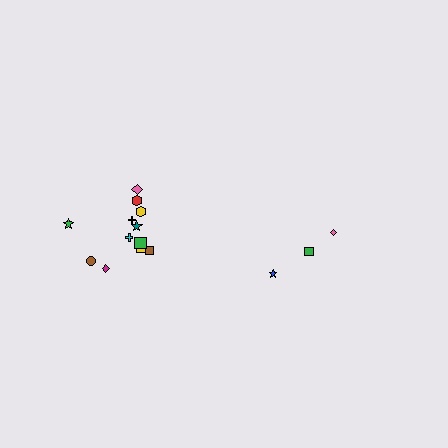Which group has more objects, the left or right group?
The left group.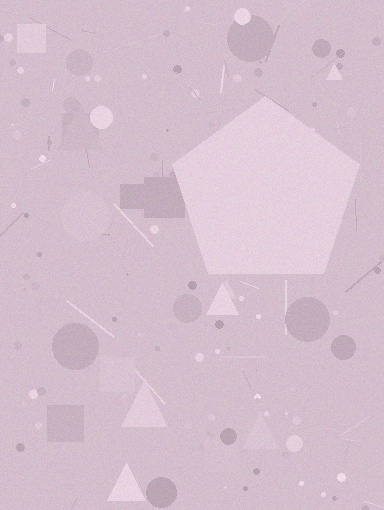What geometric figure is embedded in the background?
A pentagon is embedded in the background.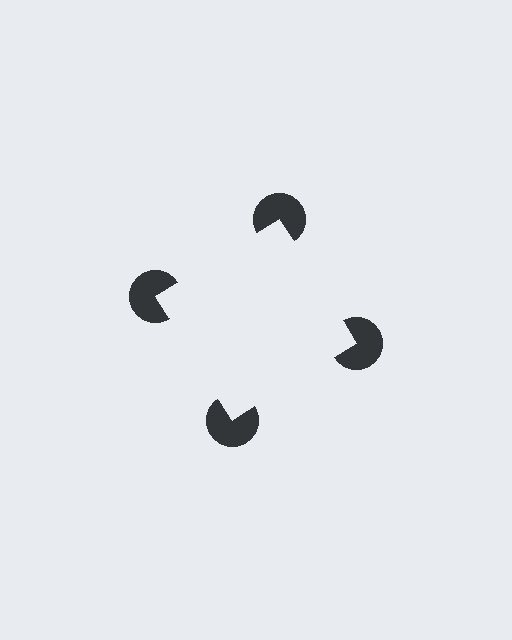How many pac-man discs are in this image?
There are 4 — one at each vertex of the illusory square.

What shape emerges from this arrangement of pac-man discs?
An illusory square — its edges are inferred from the aligned wedge cuts in the pac-man discs, not physically drawn.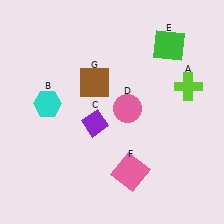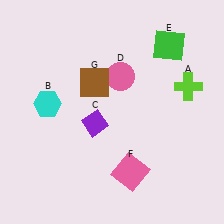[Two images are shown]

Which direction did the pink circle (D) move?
The pink circle (D) moved up.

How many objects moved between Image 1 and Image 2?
1 object moved between the two images.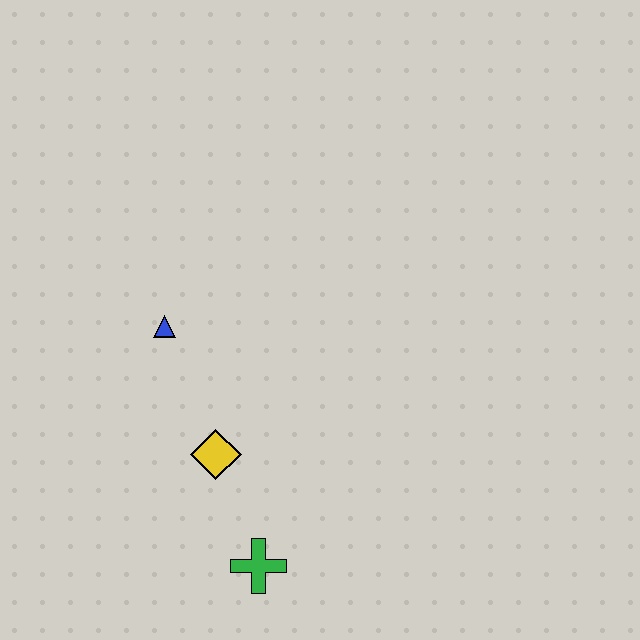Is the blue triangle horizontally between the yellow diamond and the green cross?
No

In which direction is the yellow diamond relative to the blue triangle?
The yellow diamond is below the blue triangle.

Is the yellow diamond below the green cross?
No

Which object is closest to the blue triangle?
The yellow diamond is closest to the blue triangle.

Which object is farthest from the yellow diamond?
The blue triangle is farthest from the yellow diamond.